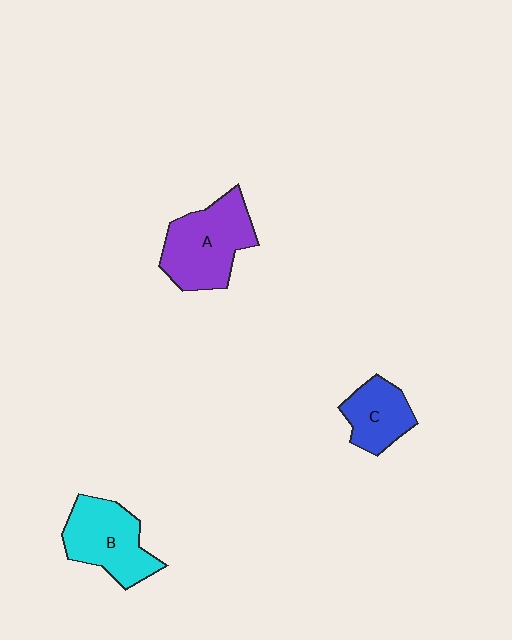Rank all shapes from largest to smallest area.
From largest to smallest: A (purple), B (cyan), C (blue).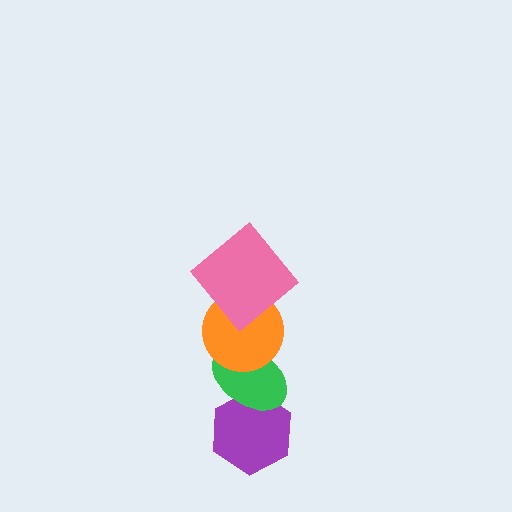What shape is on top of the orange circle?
The pink diamond is on top of the orange circle.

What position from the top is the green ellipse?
The green ellipse is 3rd from the top.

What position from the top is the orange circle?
The orange circle is 2nd from the top.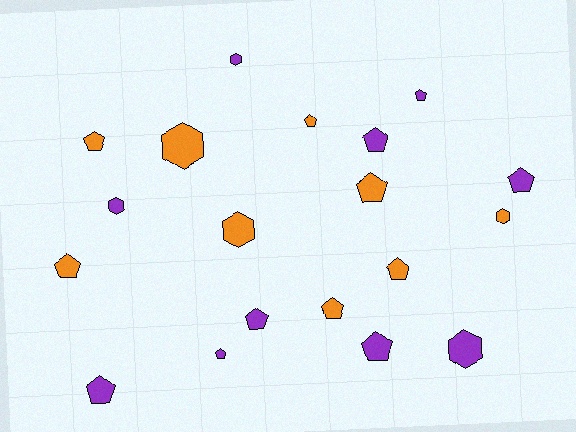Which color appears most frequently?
Purple, with 10 objects.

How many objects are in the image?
There are 19 objects.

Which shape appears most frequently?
Pentagon, with 13 objects.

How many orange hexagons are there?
There are 3 orange hexagons.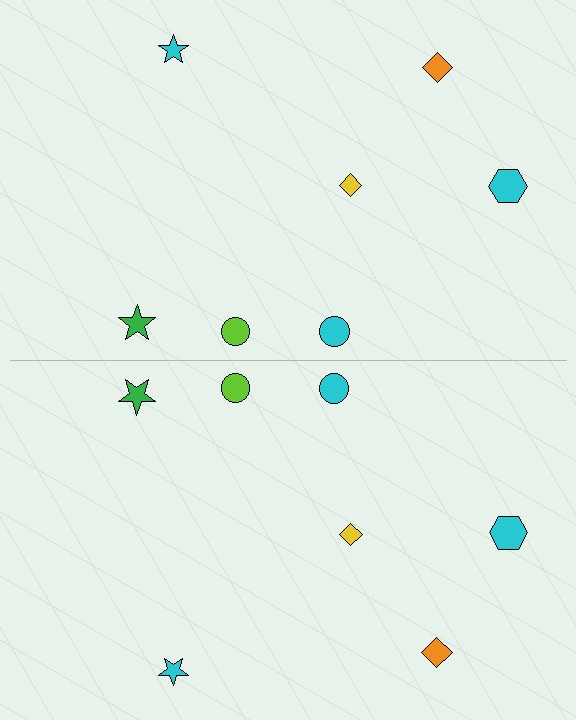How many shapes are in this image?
There are 14 shapes in this image.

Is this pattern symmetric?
Yes, this pattern has bilateral (reflection) symmetry.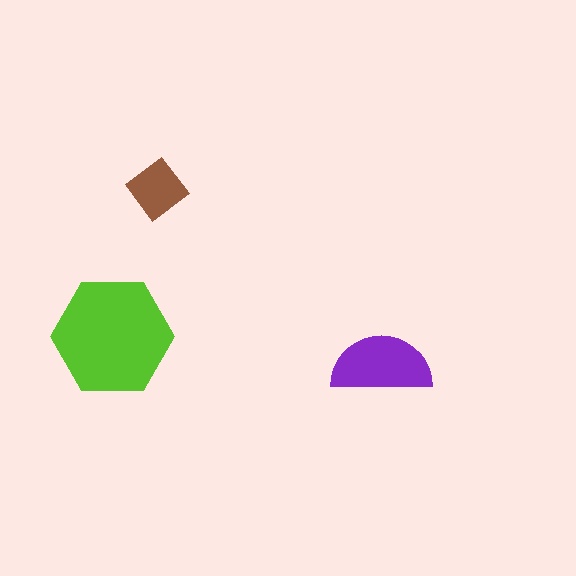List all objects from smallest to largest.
The brown diamond, the purple semicircle, the lime hexagon.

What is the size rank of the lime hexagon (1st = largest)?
1st.